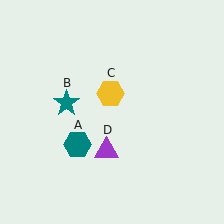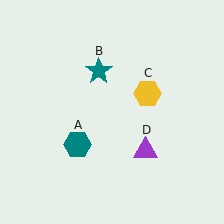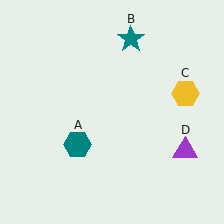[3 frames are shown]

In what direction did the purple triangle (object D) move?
The purple triangle (object D) moved right.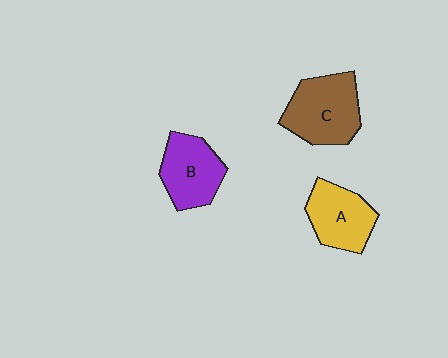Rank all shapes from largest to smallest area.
From largest to smallest: C (brown), B (purple), A (yellow).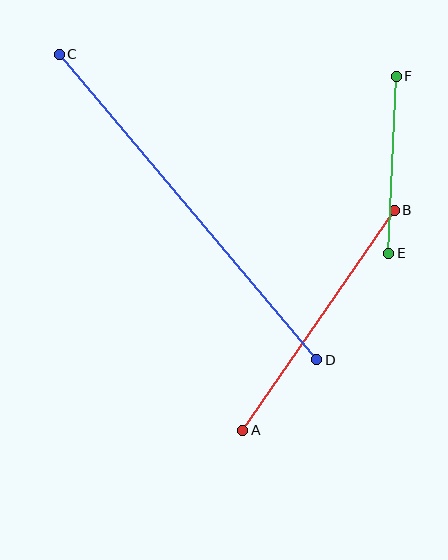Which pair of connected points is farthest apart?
Points C and D are farthest apart.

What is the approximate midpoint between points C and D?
The midpoint is at approximately (188, 207) pixels.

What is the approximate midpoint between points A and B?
The midpoint is at approximately (318, 320) pixels.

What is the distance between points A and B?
The distance is approximately 267 pixels.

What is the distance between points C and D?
The distance is approximately 400 pixels.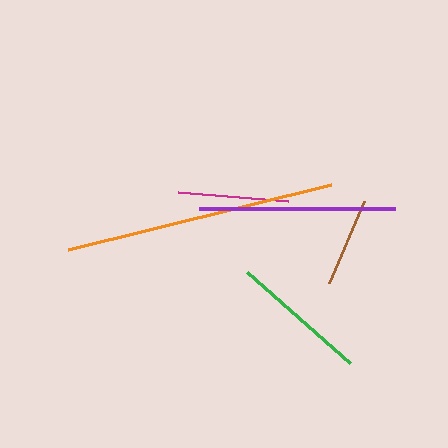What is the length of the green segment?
The green segment is approximately 138 pixels long.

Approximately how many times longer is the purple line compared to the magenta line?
The purple line is approximately 1.8 times the length of the magenta line.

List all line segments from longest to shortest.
From longest to shortest: orange, purple, green, magenta, brown.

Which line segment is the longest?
The orange line is the longest at approximately 271 pixels.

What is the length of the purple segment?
The purple segment is approximately 195 pixels long.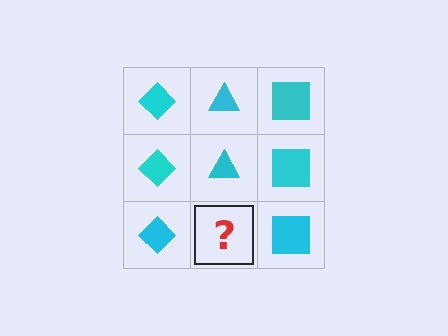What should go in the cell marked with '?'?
The missing cell should contain a cyan triangle.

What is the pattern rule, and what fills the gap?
The rule is that each column has a consistent shape. The gap should be filled with a cyan triangle.